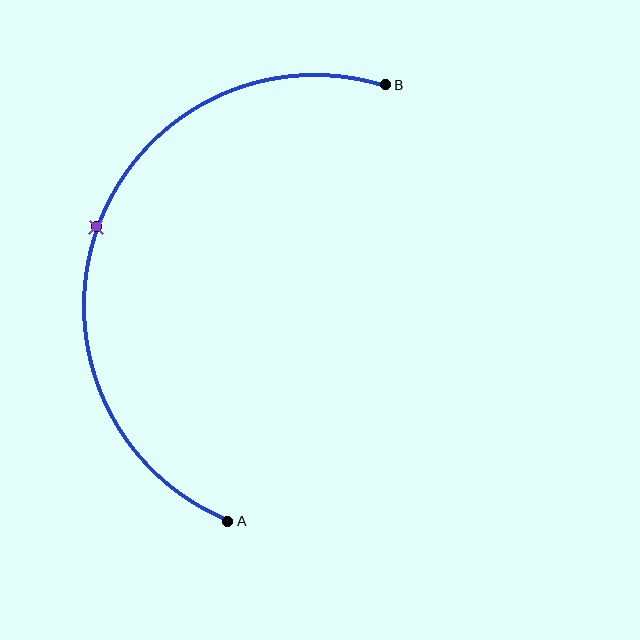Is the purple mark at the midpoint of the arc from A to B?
Yes. The purple mark lies on the arc at equal arc-length from both A and B — it is the arc midpoint.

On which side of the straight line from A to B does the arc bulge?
The arc bulges to the left of the straight line connecting A and B.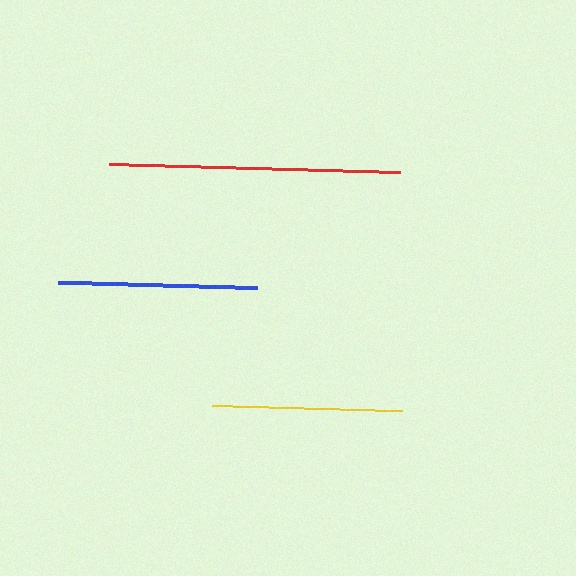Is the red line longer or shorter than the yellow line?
The red line is longer than the yellow line.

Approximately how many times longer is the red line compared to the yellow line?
The red line is approximately 1.5 times the length of the yellow line.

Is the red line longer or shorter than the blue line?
The red line is longer than the blue line.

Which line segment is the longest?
The red line is the longest at approximately 291 pixels.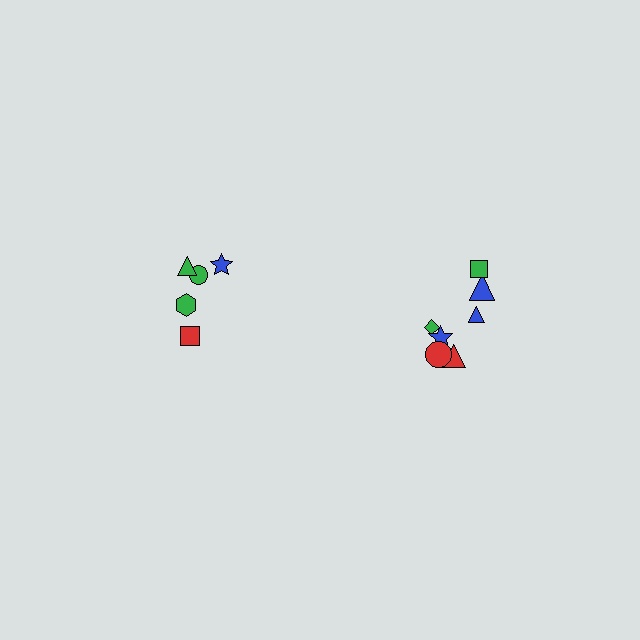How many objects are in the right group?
There are 7 objects.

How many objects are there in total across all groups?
There are 12 objects.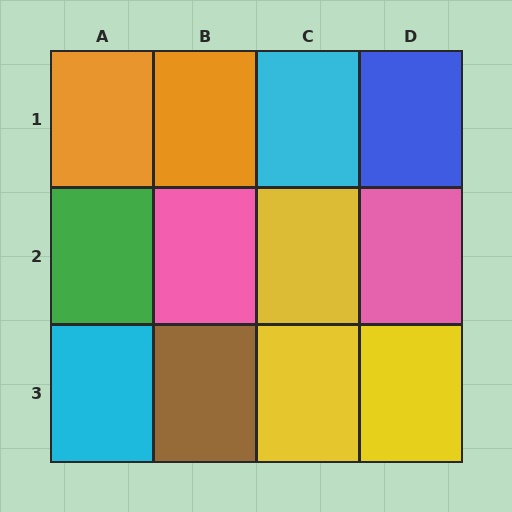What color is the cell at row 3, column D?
Yellow.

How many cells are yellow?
3 cells are yellow.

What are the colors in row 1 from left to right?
Orange, orange, cyan, blue.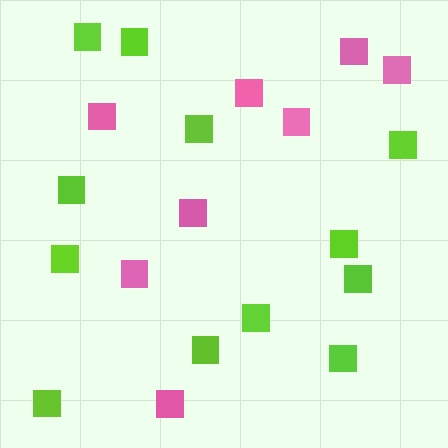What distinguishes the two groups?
There are 2 groups: one group of pink squares (8) and one group of lime squares (12).